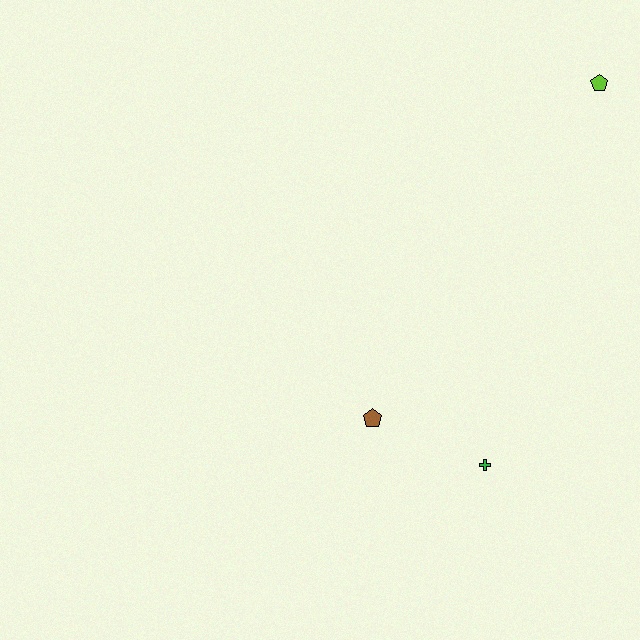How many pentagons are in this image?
There are 2 pentagons.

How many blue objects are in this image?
There are no blue objects.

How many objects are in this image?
There are 3 objects.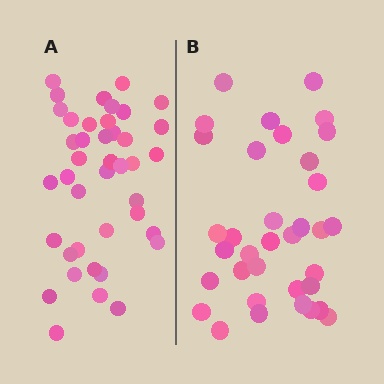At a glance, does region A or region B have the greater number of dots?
Region A (the left region) has more dots.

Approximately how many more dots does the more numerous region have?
Region A has about 6 more dots than region B.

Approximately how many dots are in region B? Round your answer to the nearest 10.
About 40 dots. (The exact count is 35, which rounds to 40.)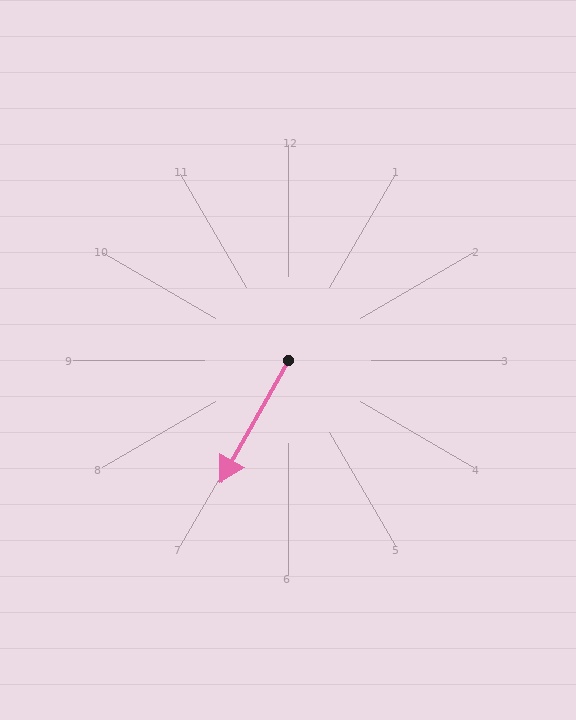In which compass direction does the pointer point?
Southwest.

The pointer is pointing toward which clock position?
Roughly 7 o'clock.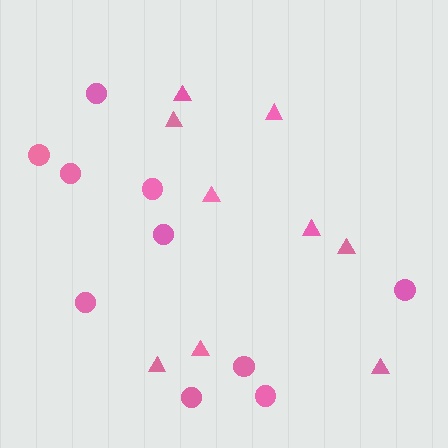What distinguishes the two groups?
There are 2 groups: one group of triangles (9) and one group of circles (10).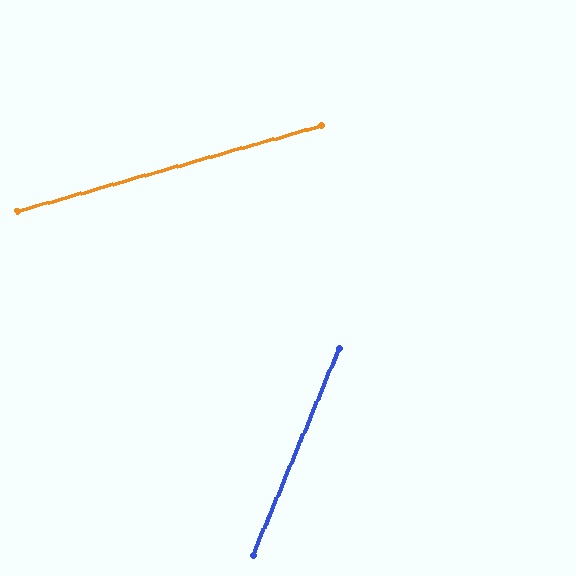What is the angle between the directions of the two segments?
Approximately 52 degrees.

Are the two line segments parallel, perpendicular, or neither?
Neither parallel nor perpendicular — they differ by about 52°.